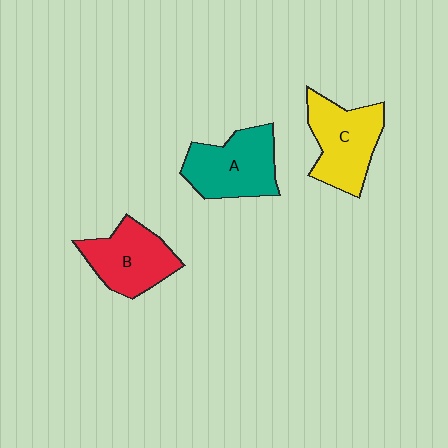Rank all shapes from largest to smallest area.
From largest to smallest: A (teal), C (yellow), B (red).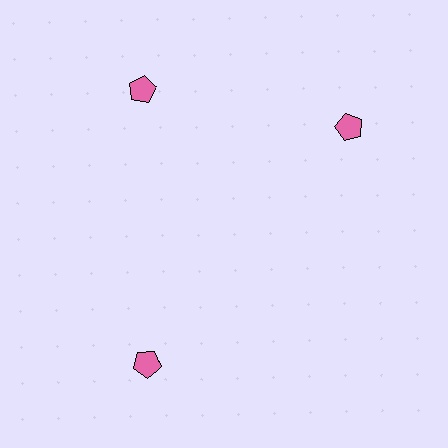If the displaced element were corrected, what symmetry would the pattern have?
It would have 3-fold rotational symmetry — the pattern would map onto itself every 120 degrees.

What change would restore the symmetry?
The symmetry would be restored by rotating it back into even spacing with its neighbors so that all 3 pentagons sit at equal angles and equal distance from the center.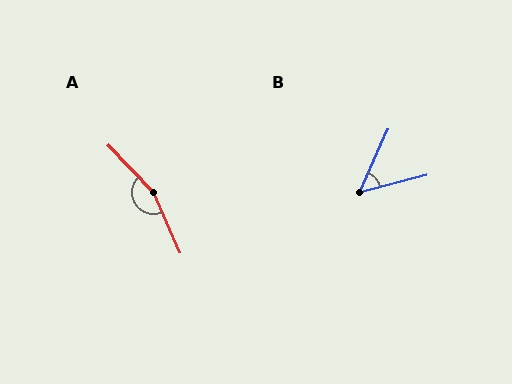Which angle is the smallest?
B, at approximately 51 degrees.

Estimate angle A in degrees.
Approximately 160 degrees.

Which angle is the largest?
A, at approximately 160 degrees.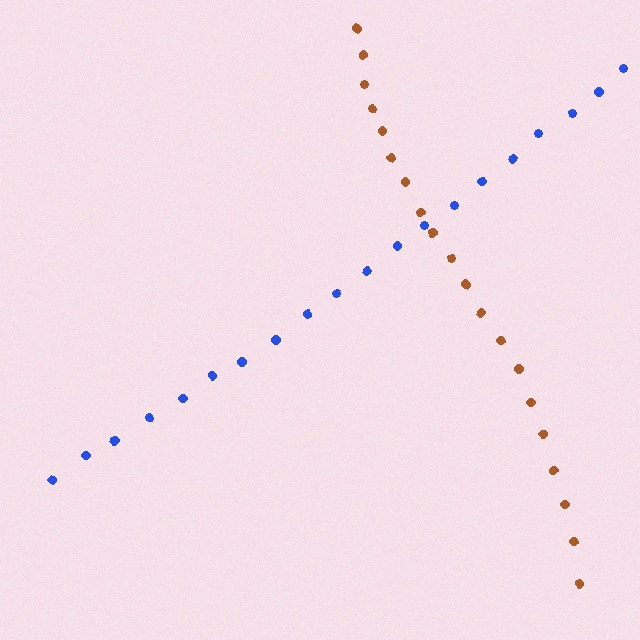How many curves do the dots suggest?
There are 2 distinct paths.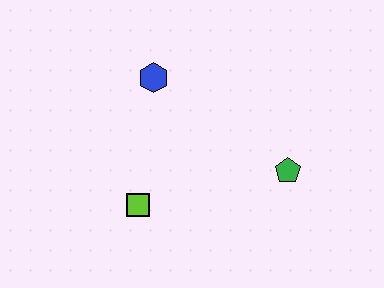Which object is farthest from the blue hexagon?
The green pentagon is farthest from the blue hexagon.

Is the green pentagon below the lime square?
No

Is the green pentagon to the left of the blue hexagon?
No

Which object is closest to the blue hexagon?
The lime square is closest to the blue hexagon.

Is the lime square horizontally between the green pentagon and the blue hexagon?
No